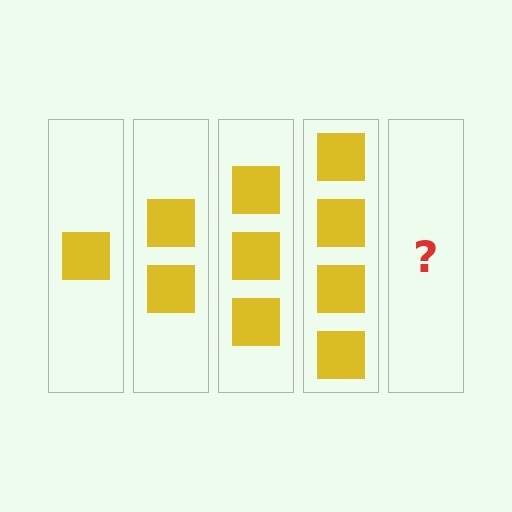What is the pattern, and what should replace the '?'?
The pattern is that each step adds one more square. The '?' should be 5 squares.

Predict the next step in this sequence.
The next step is 5 squares.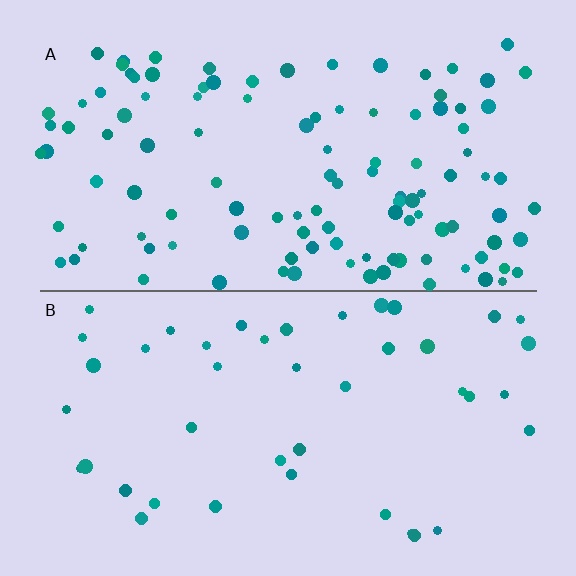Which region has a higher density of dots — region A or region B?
A (the top).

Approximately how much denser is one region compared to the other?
Approximately 2.6× — region A over region B.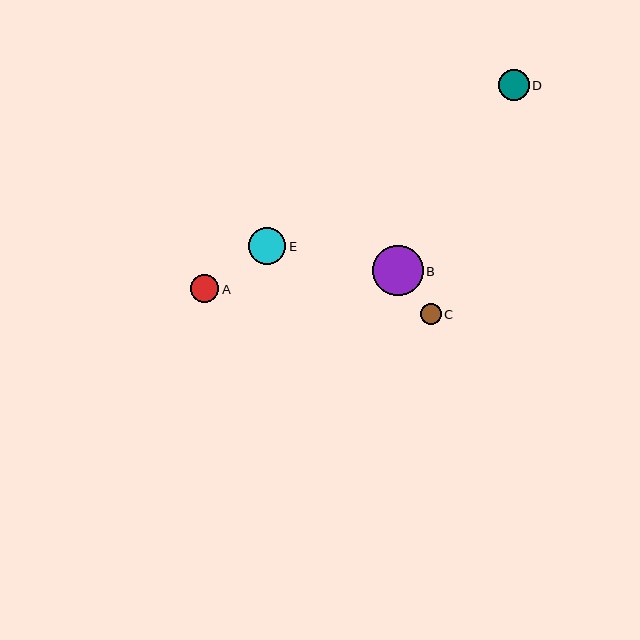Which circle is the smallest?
Circle C is the smallest with a size of approximately 21 pixels.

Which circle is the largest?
Circle B is the largest with a size of approximately 51 pixels.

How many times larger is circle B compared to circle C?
Circle B is approximately 2.4 times the size of circle C.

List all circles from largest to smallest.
From largest to smallest: B, E, D, A, C.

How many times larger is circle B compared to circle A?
Circle B is approximately 1.8 times the size of circle A.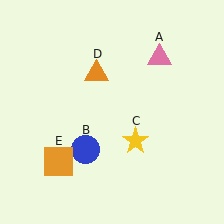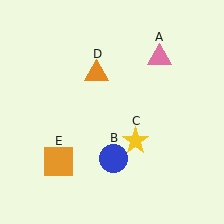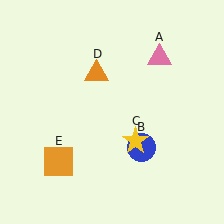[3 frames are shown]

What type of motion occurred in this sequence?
The blue circle (object B) rotated counterclockwise around the center of the scene.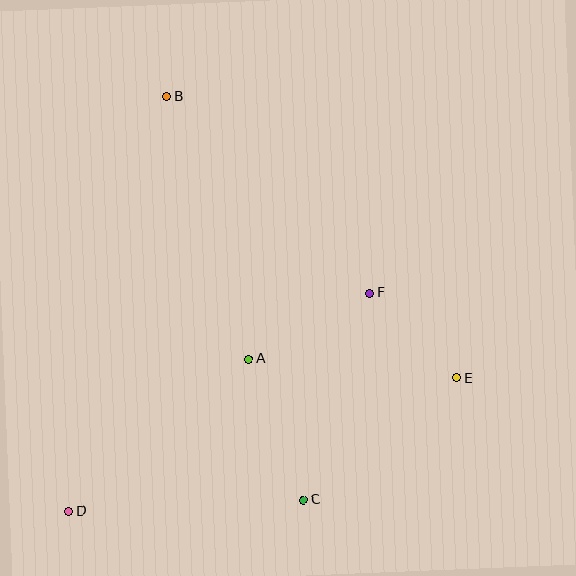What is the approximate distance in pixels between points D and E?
The distance between D and E is approximately 411 pixels.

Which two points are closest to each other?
Points E and F are closest to each other.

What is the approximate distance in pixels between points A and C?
The distance between A and C is approximately 151 pixels.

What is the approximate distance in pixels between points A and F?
The distance between A and F is approximately 138 pixels.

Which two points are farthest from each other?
Points B and D are farthest from each other.